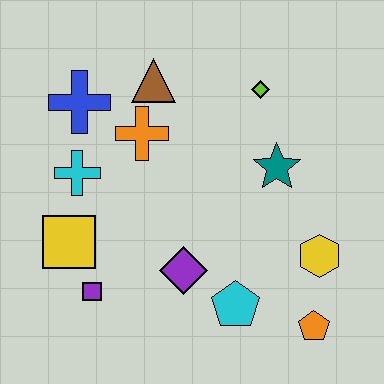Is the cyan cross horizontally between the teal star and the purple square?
No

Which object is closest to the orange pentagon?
The yellow hexagon is closest to the orange pentagon.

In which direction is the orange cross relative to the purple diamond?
The orange cross is above the purple diamond.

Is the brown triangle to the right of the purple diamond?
No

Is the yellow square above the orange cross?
No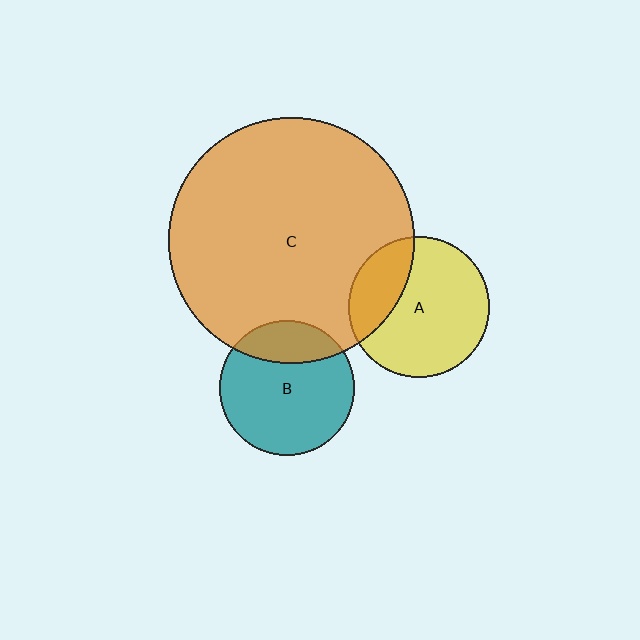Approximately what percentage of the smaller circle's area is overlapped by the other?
Approximately 25%.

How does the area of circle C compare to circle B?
Approximately 3.3 times.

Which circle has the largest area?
Circle C (orange).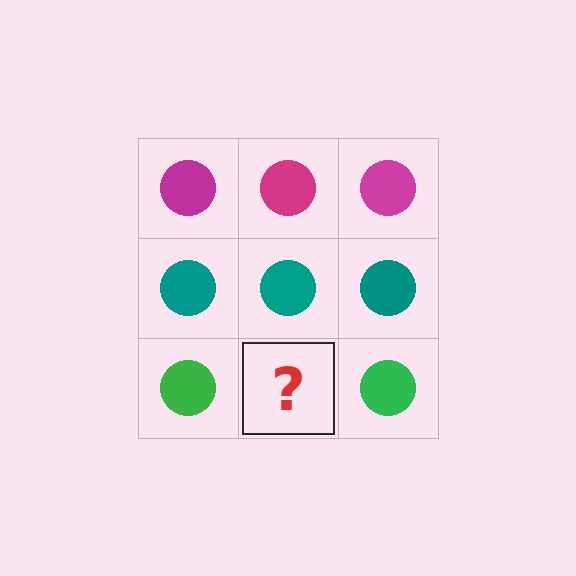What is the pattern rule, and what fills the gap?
The rule is that each row has a consistent color. The gap should be filled with a green circle.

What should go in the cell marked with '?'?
The missing cell should contain a green circle.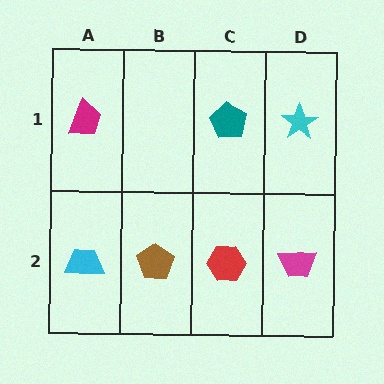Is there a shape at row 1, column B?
No, that cell is empty.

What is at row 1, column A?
A magenta trapezoid.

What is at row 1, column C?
A teal pentagon.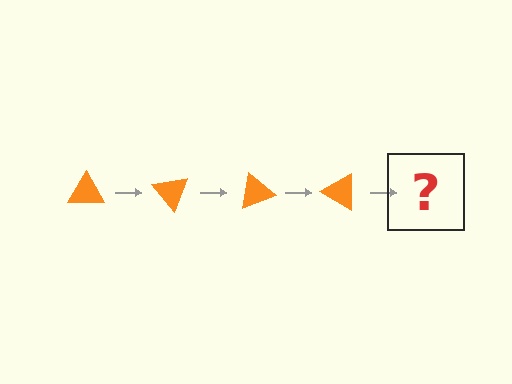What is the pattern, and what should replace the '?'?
The pattern is that the triangle rotates 50 degrees each step. The '?' should be an orange triangle rotated 200 degrees.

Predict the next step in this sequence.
The next step is an orange triangle rotated 200 degrees.